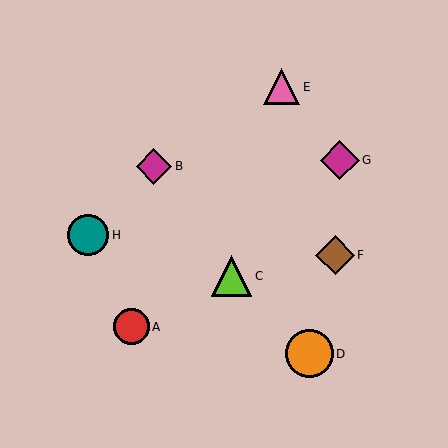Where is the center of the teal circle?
The center of the teal circle is at (88, 235).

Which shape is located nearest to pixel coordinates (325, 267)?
The brown diamond (labeled F) at (335, 255) is nearest to that location.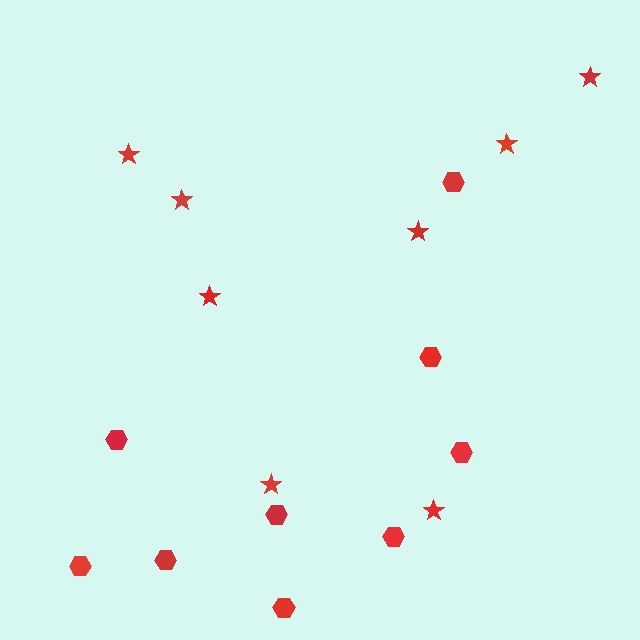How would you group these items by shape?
There are 2 groups: one group of stars (8) and one group of hexagons (9).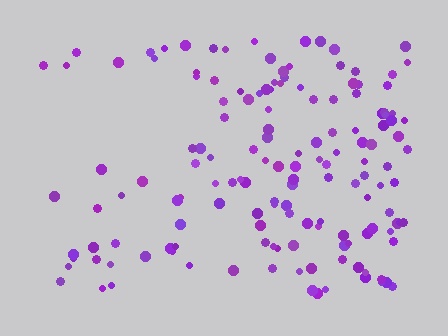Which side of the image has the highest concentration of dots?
The right.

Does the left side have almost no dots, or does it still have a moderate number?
Still a moderate number, just noticeably fewer than the right.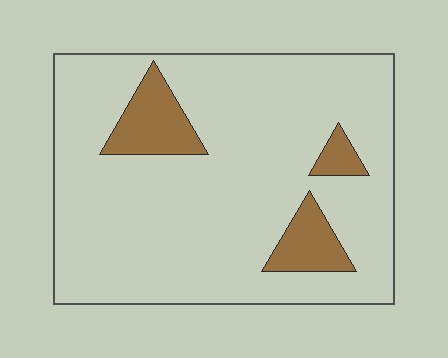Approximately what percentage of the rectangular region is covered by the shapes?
Approximately 15%.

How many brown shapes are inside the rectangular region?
3.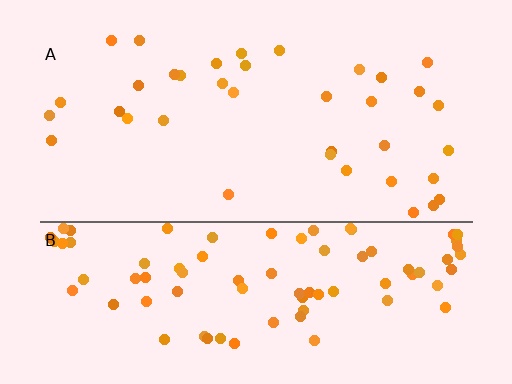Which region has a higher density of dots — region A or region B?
B (the bottom).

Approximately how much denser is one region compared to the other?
Approximately 2.5× — region B over region A.